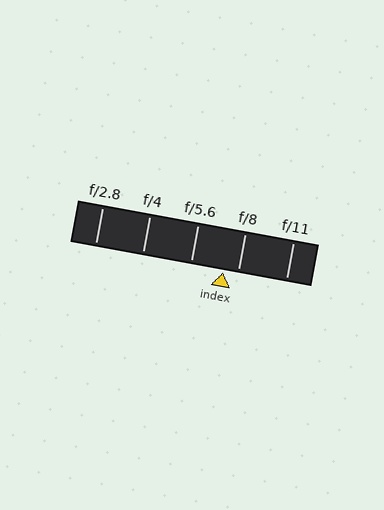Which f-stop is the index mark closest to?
The index mark is closest to f/8.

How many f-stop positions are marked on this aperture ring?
There are 5 f-stop positions marked.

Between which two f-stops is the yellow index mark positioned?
The index mark is between f/5.6 and f/8.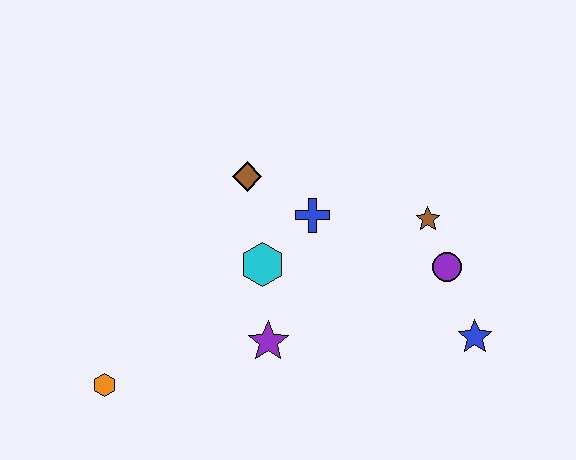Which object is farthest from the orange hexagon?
The blue star is farthest from the orange hexagon.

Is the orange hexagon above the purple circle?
No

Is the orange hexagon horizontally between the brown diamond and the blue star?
No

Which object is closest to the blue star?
The purple circle is closest to the blue star.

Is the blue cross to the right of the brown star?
No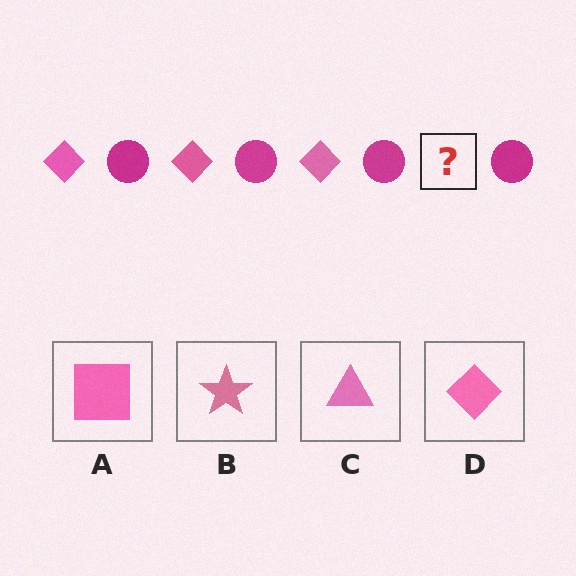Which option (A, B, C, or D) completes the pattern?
D.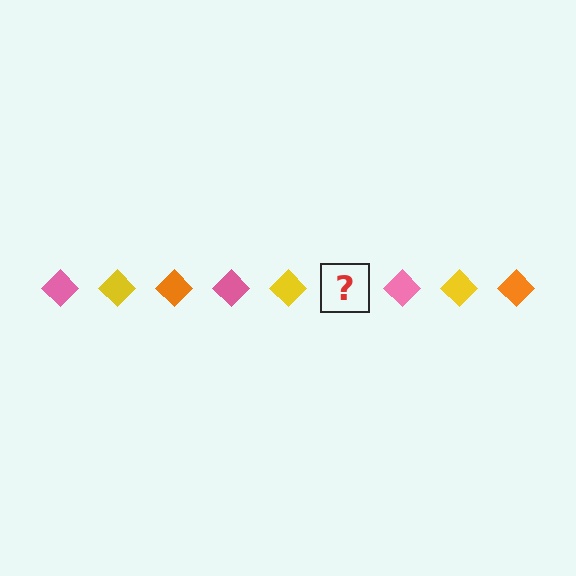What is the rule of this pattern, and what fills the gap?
The rule is that the pattern cycles through pink, yellow, orange diamonds. The gap should be filled with an orange diamond.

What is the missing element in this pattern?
The missing element is an orange diamond.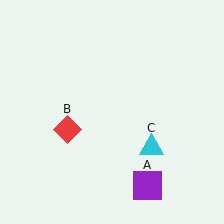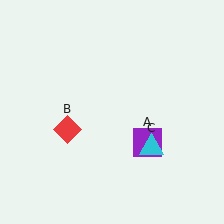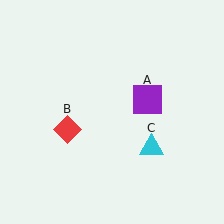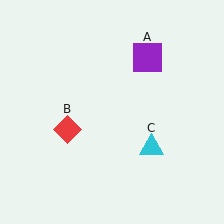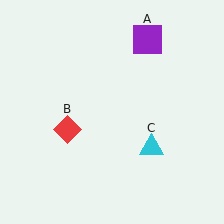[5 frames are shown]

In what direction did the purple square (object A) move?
The purple square (object A) moved up.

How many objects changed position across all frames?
1 object changed position: purple square (object A).